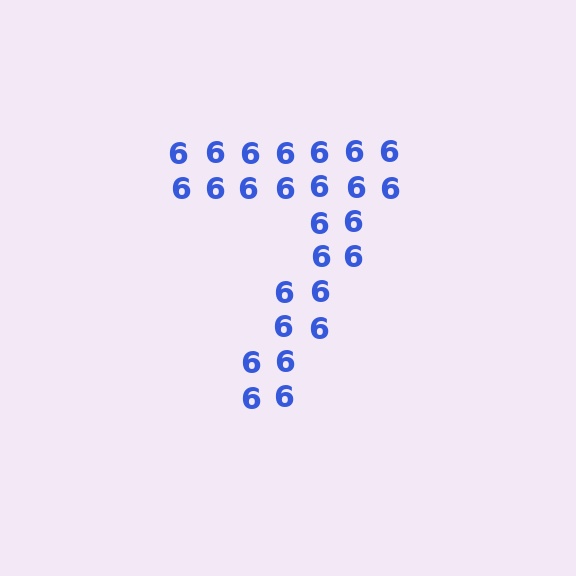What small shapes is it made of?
It is made of small digit 6's.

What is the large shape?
The large shape is the digit 7.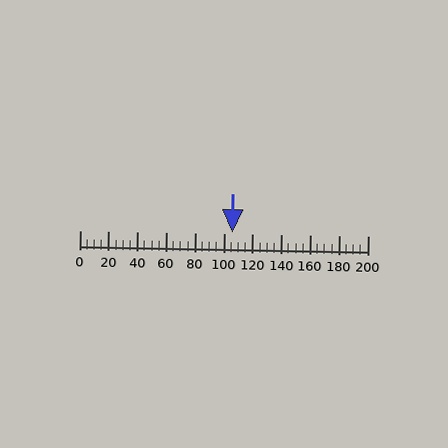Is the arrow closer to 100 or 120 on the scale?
The arrow is closer to 100.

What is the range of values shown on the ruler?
The ruler shows values from 0 to 200.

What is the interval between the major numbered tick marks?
The major tick marks are spaced 20 units apart.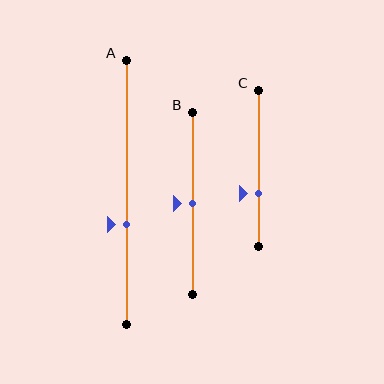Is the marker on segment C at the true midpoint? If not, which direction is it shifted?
No, the marker on segment C is shifted downward by about 16% of the segment length.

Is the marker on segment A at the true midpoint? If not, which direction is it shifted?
No, the marker on segment A is shifted downward by about 12% of the segment length.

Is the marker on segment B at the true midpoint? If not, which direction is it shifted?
Yes, the marker on segment B is at the true midpoint.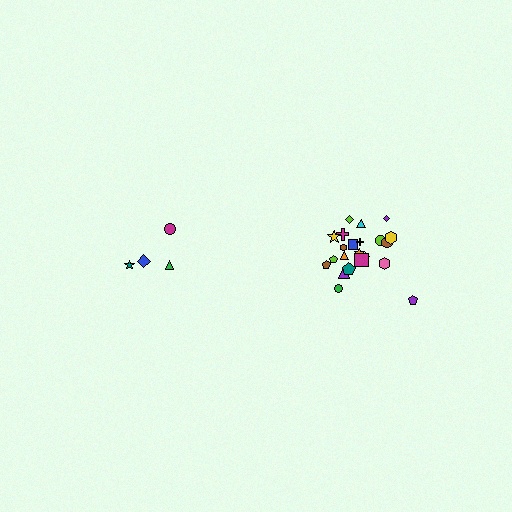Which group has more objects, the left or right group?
The right group.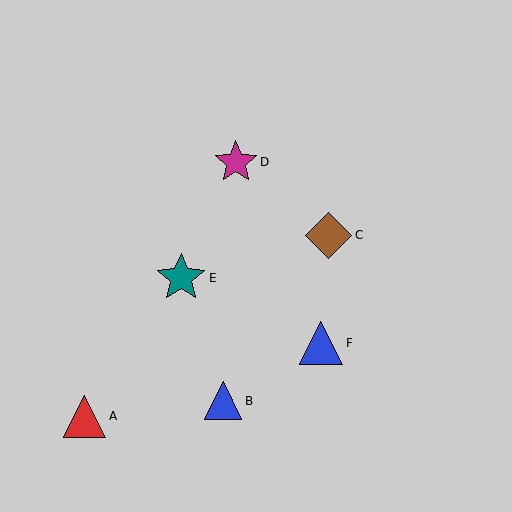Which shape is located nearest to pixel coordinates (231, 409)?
The blue triangle (labeled B) at (223, 401) is nearest to that location.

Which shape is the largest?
The teal star (labeled E) is the largest.